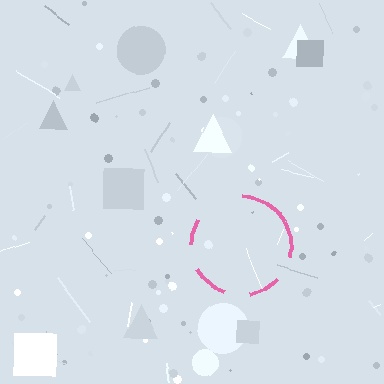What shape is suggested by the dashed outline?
The dashed outline suggests a circle.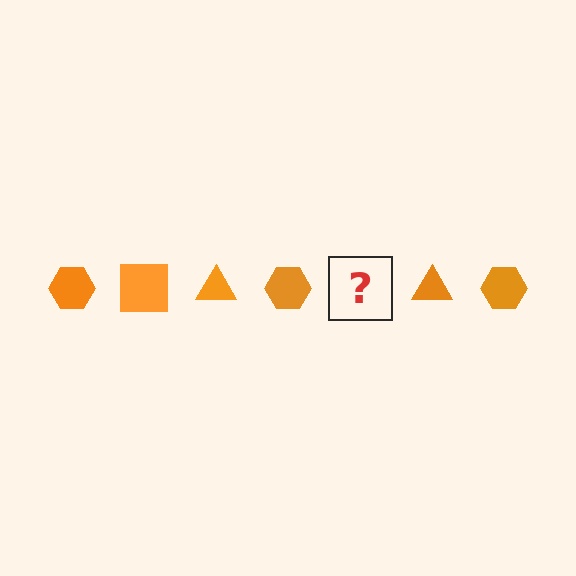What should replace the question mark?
The question mark should be replaced with an orange square.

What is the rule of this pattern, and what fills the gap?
The rule is that the pattern cycles through hexagon, square, triangle shapes in orange. The gap should be filled with an orange square.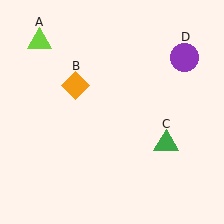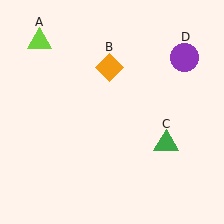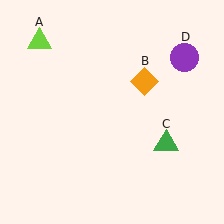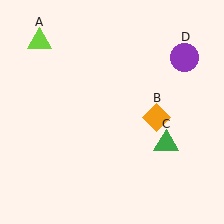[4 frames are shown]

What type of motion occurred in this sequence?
The orange diamond (object B) rotated clockwise around the center of the scene.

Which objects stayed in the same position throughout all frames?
Lime triangle (object A) and green triangle (object C) and purple circle (object D) remained stationary.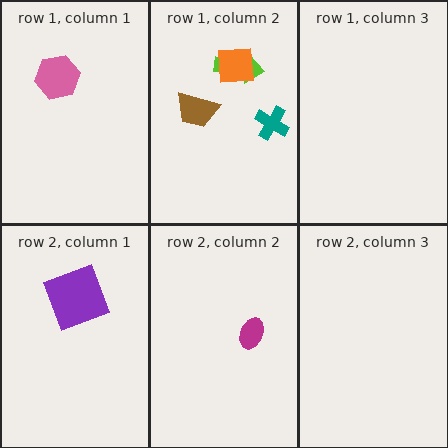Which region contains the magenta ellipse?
The row 2, column 2 region.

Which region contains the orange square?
The row 1, column 2 region.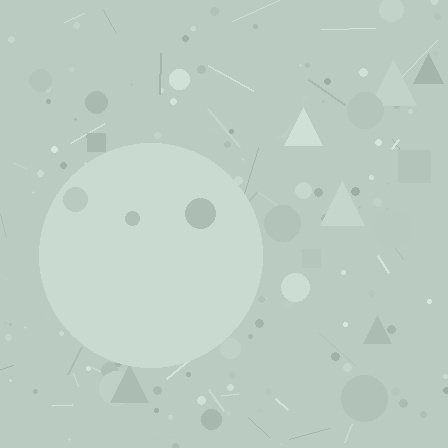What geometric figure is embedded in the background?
A circle is embedded in the background.